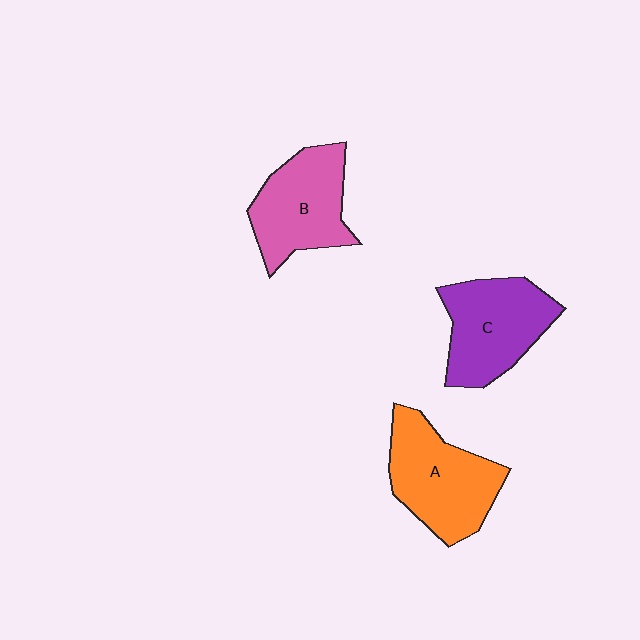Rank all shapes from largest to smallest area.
From largest to smallest: A (orange), C (purple), B (pink).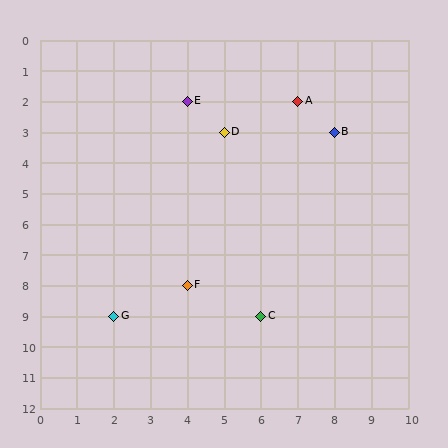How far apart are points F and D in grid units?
Points F and D are 1 column and 5 rows apart (about 5.1 grid units diagonally).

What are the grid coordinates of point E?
Point E is at grid coordinates (4, 2).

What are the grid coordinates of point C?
Point C is at grid coordinates (6, 9).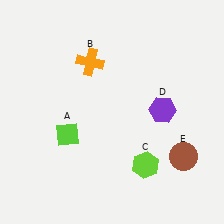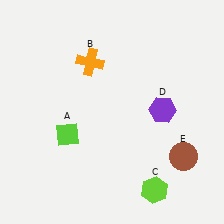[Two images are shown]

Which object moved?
The lime hexagon (C) moved down.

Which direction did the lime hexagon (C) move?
The lime hexagon (C) moved down.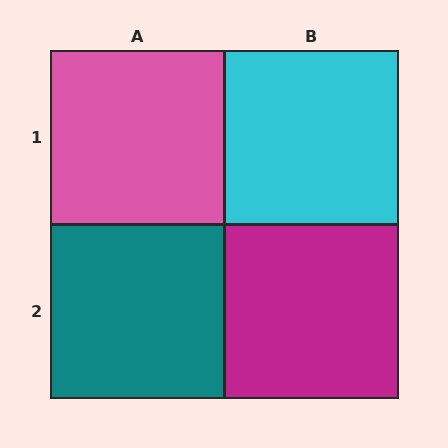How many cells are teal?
1 cell is teal.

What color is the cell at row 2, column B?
Magenta.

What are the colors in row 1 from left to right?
Pink, cyan.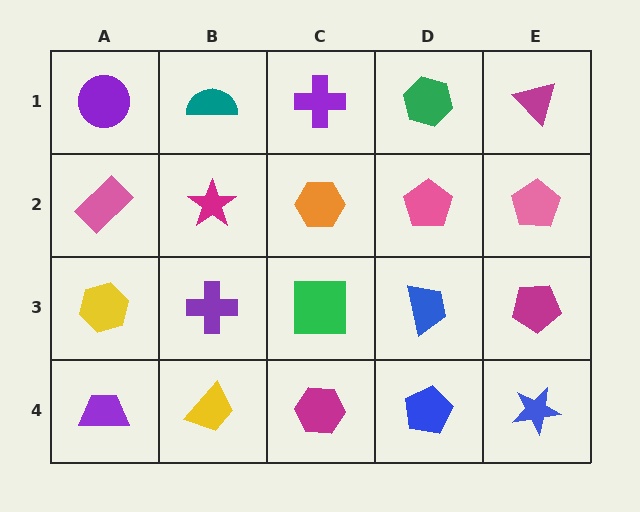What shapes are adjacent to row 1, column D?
A pink pentagon (row 2, column D), a purple cross (row 1, column C), a magenta triangle (row 1, column E).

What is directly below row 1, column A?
A pink rectangle.